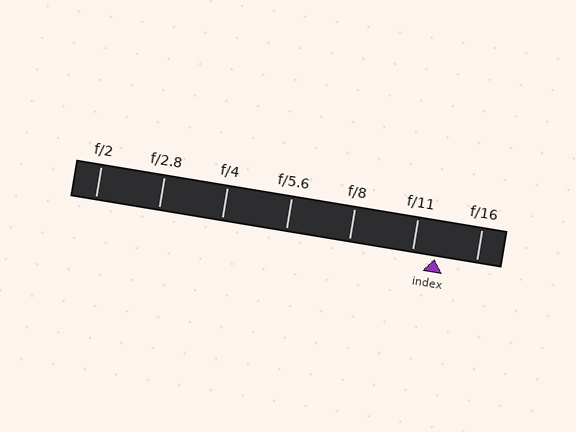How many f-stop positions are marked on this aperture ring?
There are 7 f-stop positions marked.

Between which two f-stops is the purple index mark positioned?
The index mark is between f/11 and f/16.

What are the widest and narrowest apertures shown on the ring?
The widest aperture shown is f/2 and the narrowest is f/16.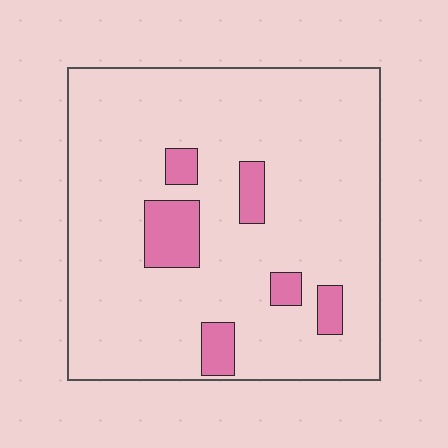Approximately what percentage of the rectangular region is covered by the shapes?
Approximately 10%.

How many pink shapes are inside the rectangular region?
6.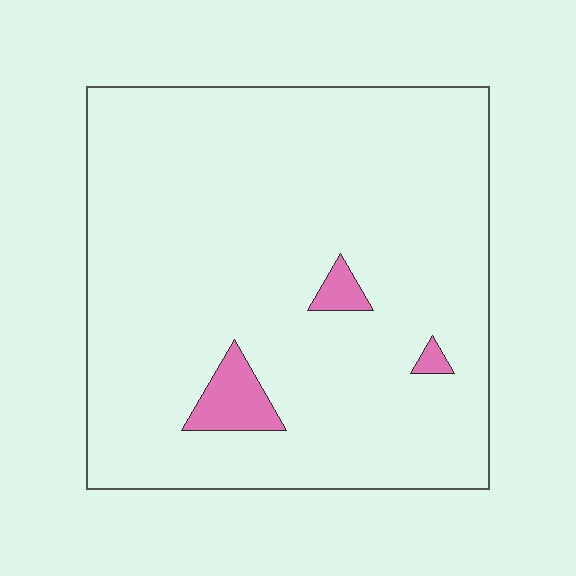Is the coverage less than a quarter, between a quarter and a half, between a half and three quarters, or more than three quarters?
Less than a quarter.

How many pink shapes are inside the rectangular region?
3.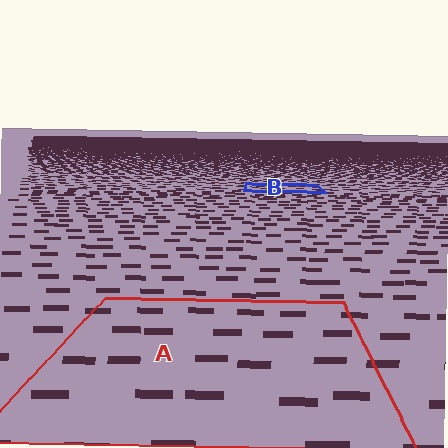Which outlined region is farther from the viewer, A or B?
Region B is farther from the viewer — the texture elements inside it appear smaller and more densely packed.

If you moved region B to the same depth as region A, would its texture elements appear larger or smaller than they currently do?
They would appear larger. At a closer depth, the same texture elements are projected at a bigger on-screen size.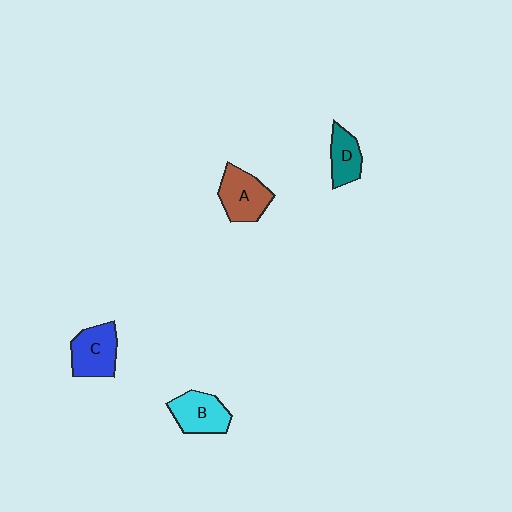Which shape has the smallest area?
Shape D (teal).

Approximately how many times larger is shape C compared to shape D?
Approximately 1.4 times.